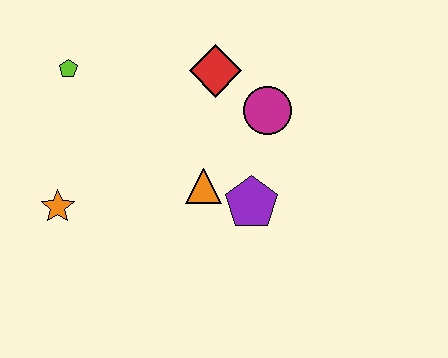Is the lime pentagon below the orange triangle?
No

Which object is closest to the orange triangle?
The purple pentagon is closest to the orange triangle.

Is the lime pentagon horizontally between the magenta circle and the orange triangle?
No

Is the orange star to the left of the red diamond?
Yes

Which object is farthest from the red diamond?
The orange star is farthest from the red diamond.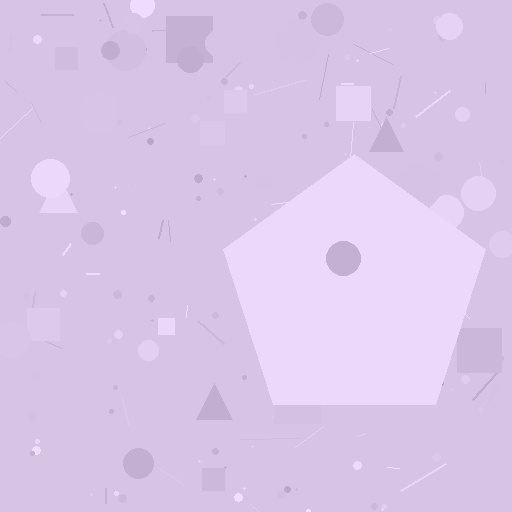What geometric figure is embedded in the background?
A pentagon is embedded in the background.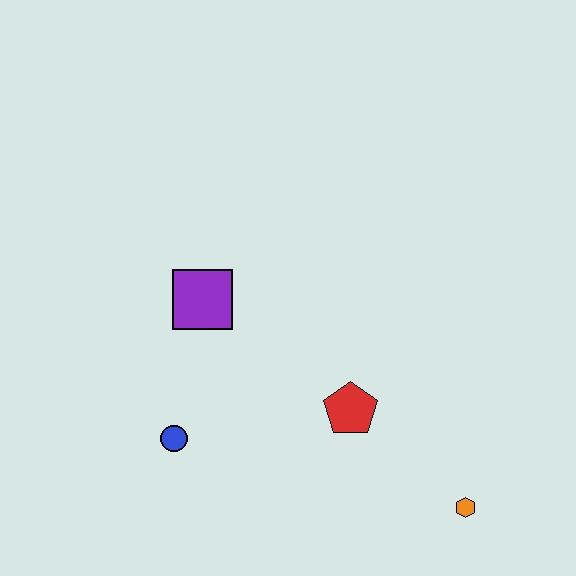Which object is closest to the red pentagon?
The orange hexagon is closest to the red pentagon.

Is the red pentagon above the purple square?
No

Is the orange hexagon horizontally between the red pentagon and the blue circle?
No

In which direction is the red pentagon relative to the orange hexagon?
The red pentagon is to the left of the orange hexagon.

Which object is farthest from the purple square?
The orange hexagon is farthest from the purple square.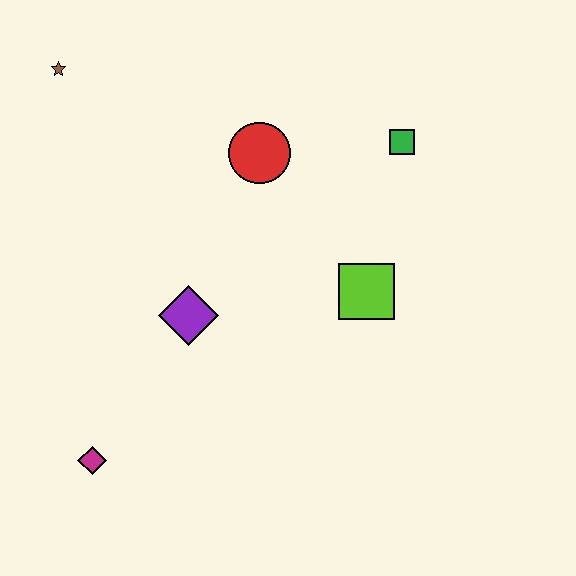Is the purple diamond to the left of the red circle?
Yes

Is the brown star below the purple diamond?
No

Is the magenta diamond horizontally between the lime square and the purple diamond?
No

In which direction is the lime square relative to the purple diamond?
The lime square is to the right of the purple diamond.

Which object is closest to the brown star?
The red circle is closest to the brown star.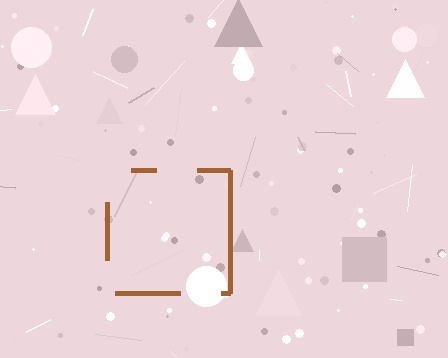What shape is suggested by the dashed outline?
The dashed outline suggests a square.